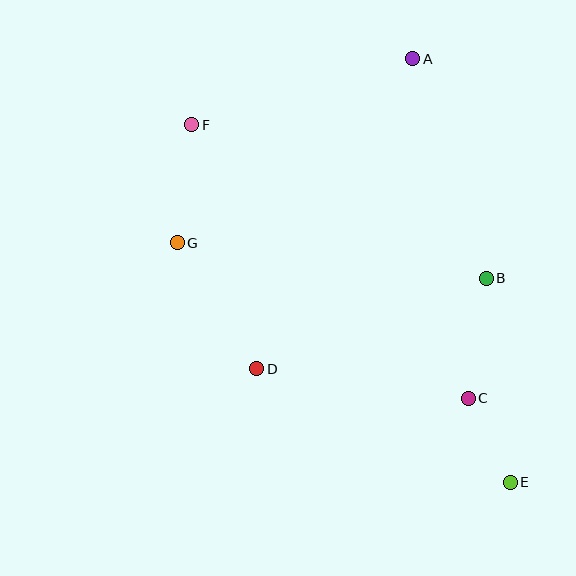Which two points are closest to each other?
Points C and E are closest to each other.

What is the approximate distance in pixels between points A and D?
The distance between A and D is approximately 347 pixels.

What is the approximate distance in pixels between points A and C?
The distance between A and C is approximately 344 pixels.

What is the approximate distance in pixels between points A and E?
The distance between A and E is approximately 435 pixels.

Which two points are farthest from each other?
Points E and F are farthest from each other.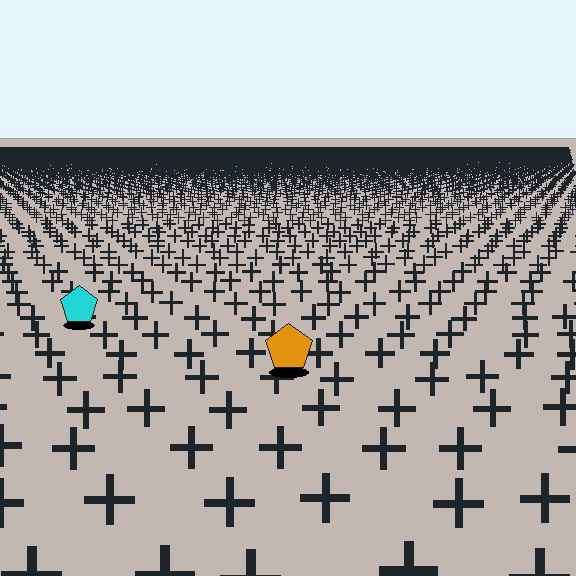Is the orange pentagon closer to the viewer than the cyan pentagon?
Yes. The orange pentagon is closer — you can tell from the texture gradient: the ground texture is coarser near it.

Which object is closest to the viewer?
The orange pentagon is closest. The texture marks near it are larger and more spread out.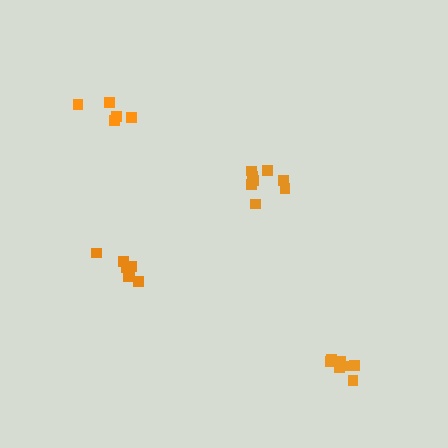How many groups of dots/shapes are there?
There are 4 groups.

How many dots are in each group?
Group 1: 7 dots, Group 2: 7 dots, Group 3: 8 dots, Group 4: 5 dots (27 total).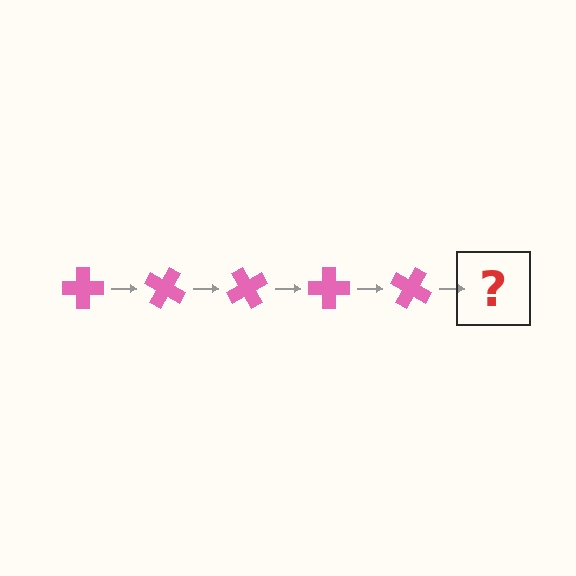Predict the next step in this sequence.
The next step is a pink cross rotated 150 degrees.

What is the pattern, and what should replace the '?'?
The pattern is that the cross rotates 30 degrees each step. The '?' should be a pink cross rotated 150 degrees.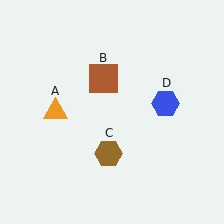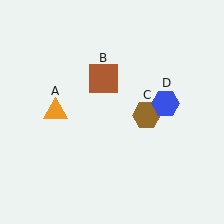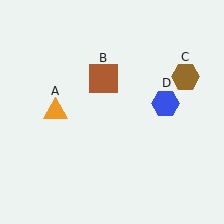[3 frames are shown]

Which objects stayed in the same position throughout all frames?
Orange triangle (object A) and brown square (object B) and blue hexagon (object D) remained stationary.